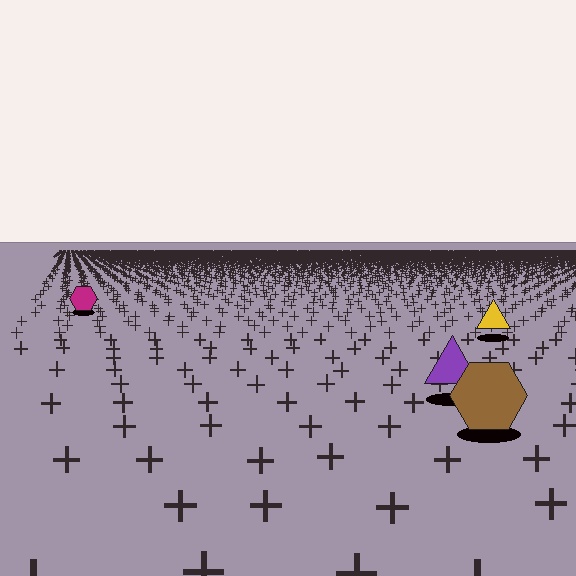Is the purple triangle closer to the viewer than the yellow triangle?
Yes. The purple triangle is closer — you can tell from the texture gradient: the ground texture is coarser near it.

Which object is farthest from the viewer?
The magenta hexagon is farthest from the viewer. It appears smaller and the ground texture around it is denser.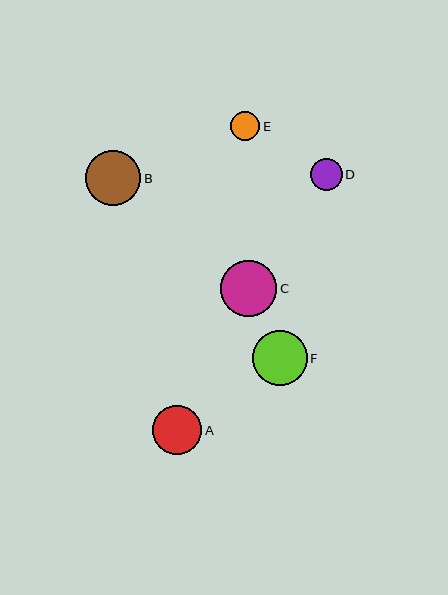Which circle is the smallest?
Circle E is the smallest with a size of approximately 29 pixels.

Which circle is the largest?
Circle C is the largest with a size of approximately 56 pixels.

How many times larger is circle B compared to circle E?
Circle B is approximately 1.9 times the size of circle E.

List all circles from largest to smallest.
From largest to smallest: C, B, F, A, D, E.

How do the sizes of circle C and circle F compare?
Circle C and circle F are approximately the same size.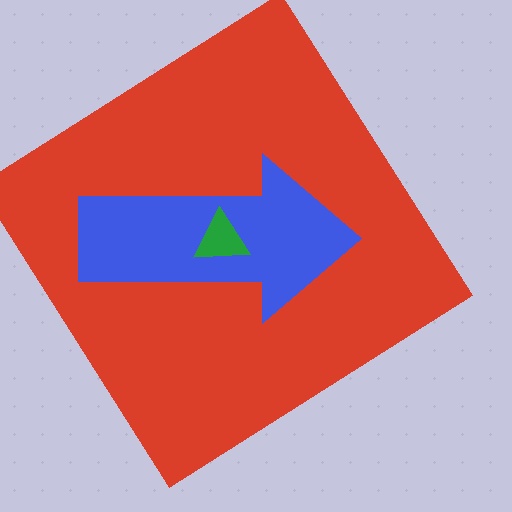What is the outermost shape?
The red diamond.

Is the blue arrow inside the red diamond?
Yes.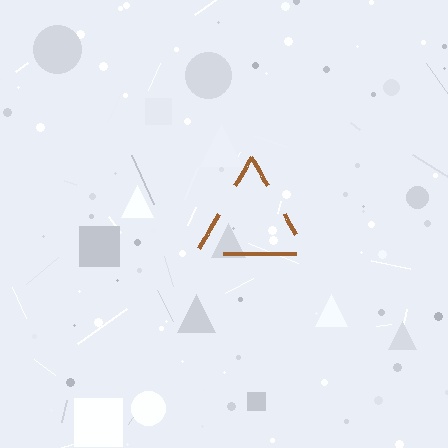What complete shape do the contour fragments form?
The contour fragments form a triangle.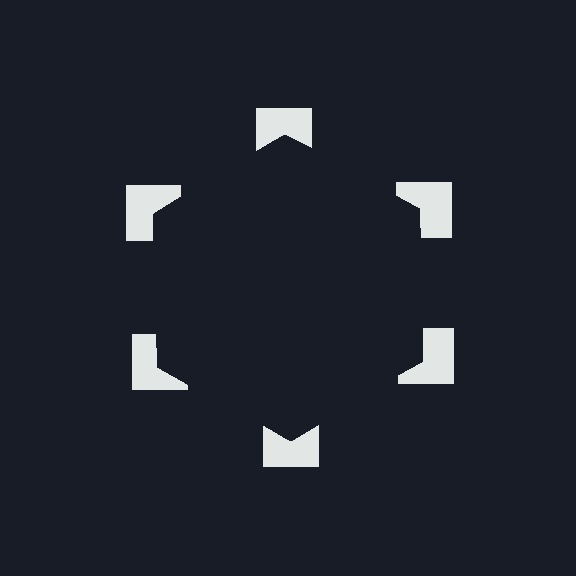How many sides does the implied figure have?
6 sides.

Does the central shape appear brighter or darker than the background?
It typically appears slightly darker than the background, even though no actual brightness change is drawn.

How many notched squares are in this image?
There are 6 — one at each vertex of the illusory hexagon.